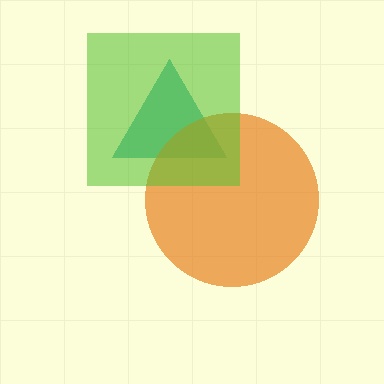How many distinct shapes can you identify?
There are 3 distinct shapes: a teal triangle, an orange circle, a lime square.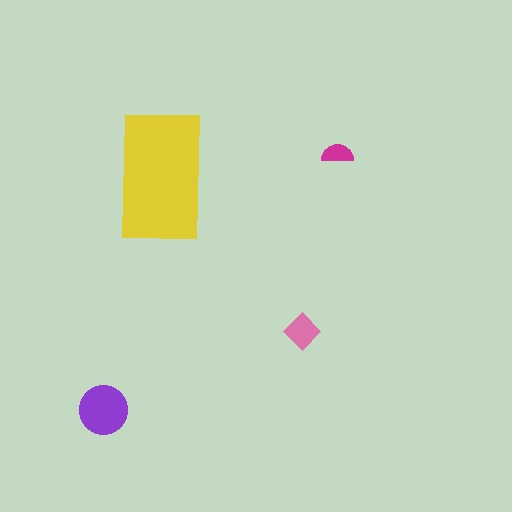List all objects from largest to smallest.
The yellow rectangle, the purple circle, the pink diamond, the magenta semicircle.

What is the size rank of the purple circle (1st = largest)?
2nd.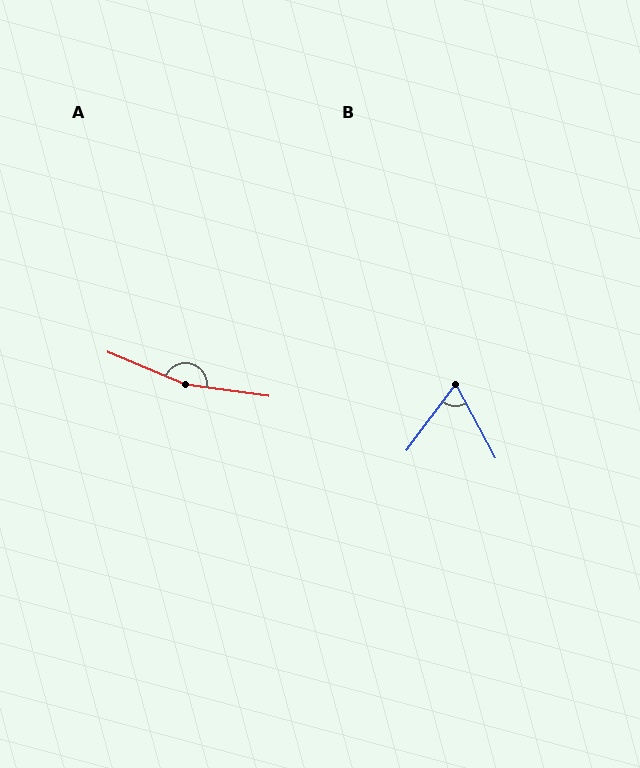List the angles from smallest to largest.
B (65°), A (165°).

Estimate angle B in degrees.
Approximately 65 degrees.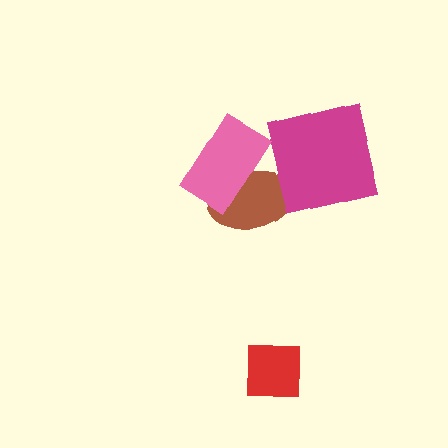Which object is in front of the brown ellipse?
The pink rectangle is in front of the brown ellipse.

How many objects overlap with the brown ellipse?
1 object overlaps with the brown ellipse.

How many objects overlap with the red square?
0 objects overlap with the red square.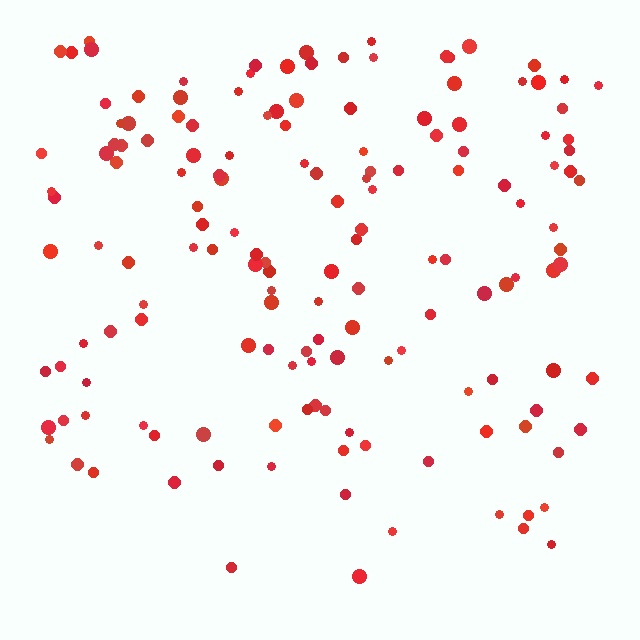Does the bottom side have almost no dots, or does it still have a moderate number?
Still a moderate number, just noticeably fewer than the top.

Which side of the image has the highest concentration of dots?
The top.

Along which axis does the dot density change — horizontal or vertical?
Vertical.